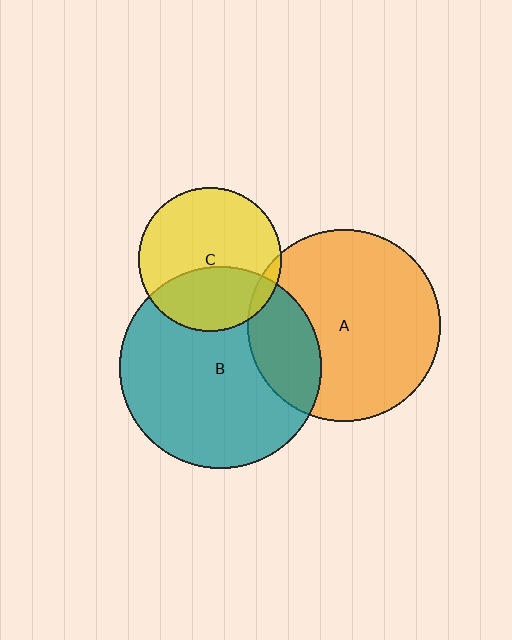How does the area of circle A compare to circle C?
Approximately 1.8 times.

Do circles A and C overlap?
Yes.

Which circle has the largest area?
Circle B (teal).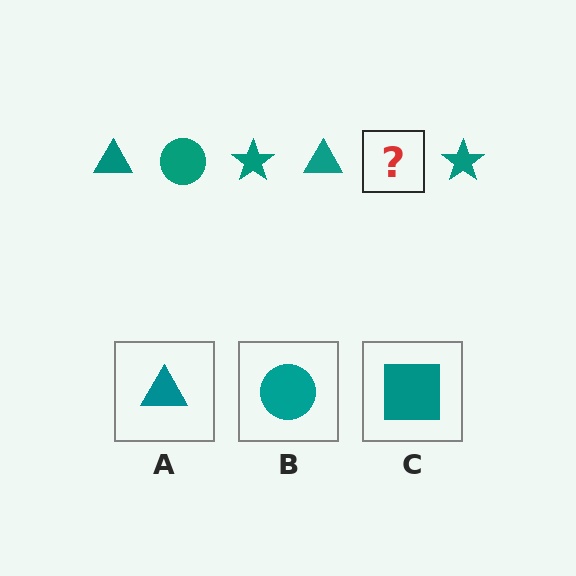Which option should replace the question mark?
Option B.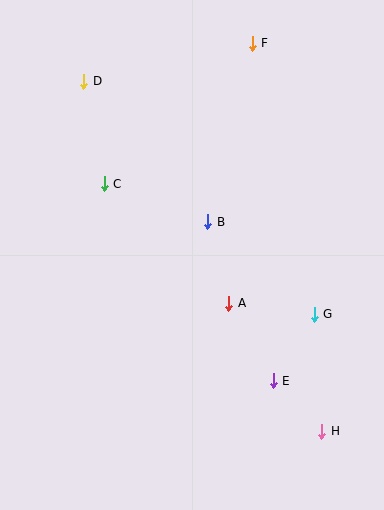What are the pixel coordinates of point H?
Point H is at (322, 431).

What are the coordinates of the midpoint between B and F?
The midpoint between B and F is at (230, 133).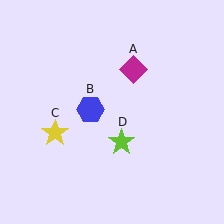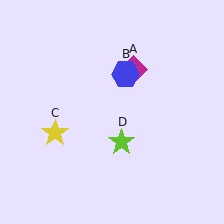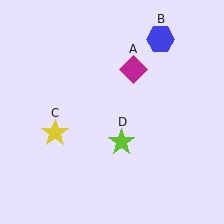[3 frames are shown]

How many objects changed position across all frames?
1 object changed position: blue hexagon (object B).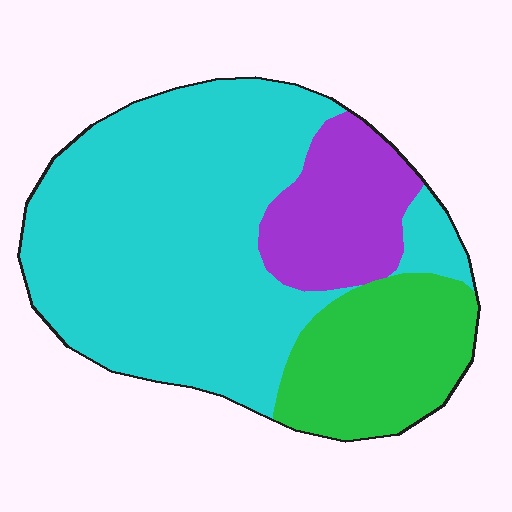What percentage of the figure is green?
Green takes up about one fifth (1/5) of the figure.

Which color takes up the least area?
Purple, at roughly 15%.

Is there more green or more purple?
Green.